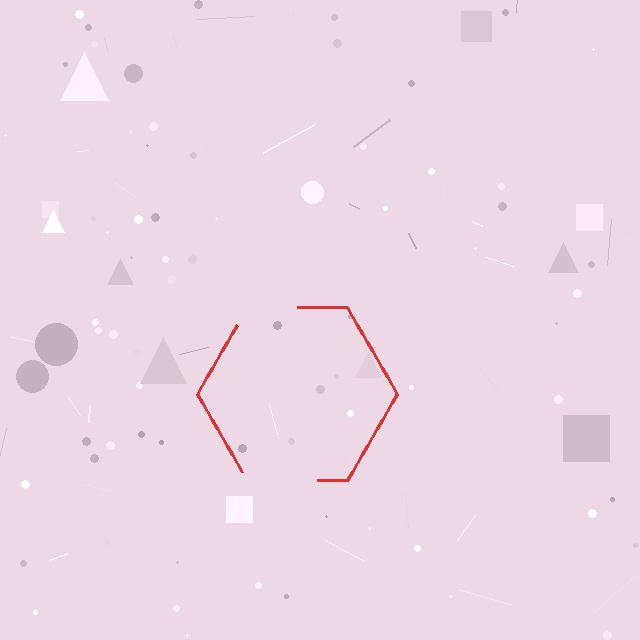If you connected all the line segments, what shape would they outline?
They would outline a hexagon.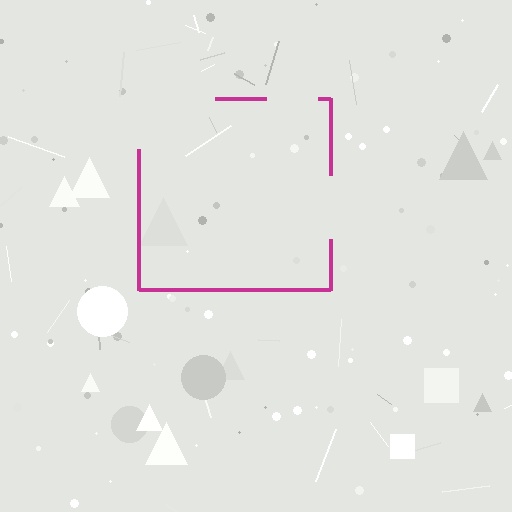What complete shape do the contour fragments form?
The contour fragments form a square.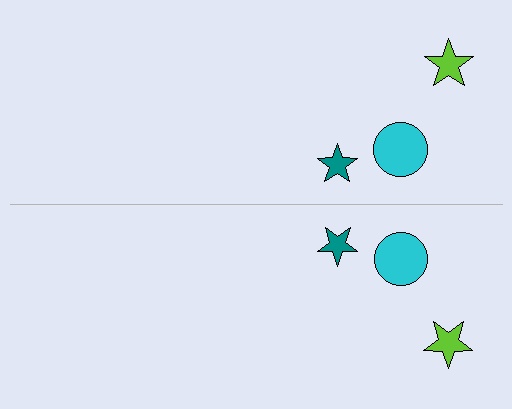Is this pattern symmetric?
Yes, this pattern has bilateral (reflection) symmetry.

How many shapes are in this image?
There are 6 shapes in this image.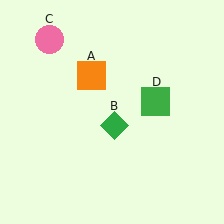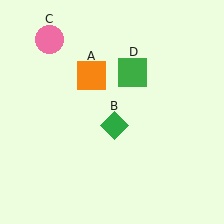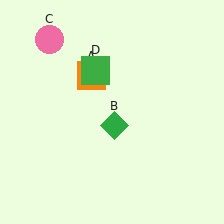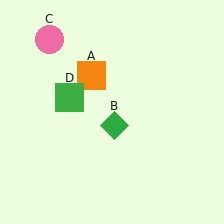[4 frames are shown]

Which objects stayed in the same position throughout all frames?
Orange square (object A) and green diamond (object B) and pink circle (object C) remained stationary.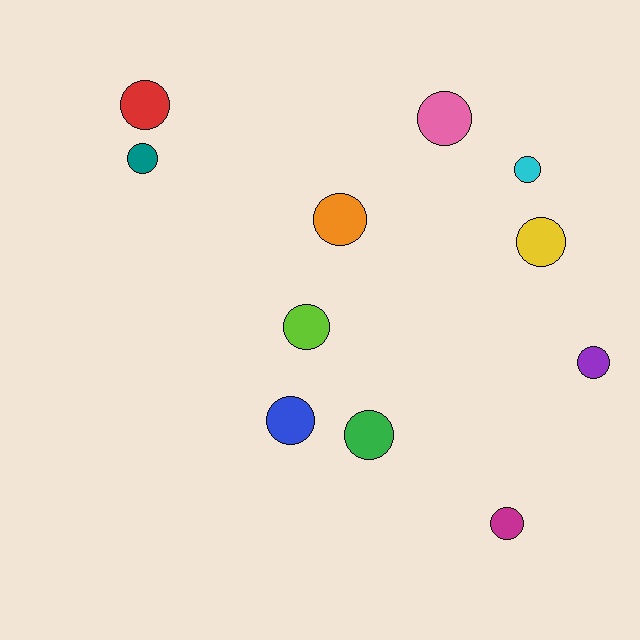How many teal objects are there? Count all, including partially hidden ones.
There is 1 teal object.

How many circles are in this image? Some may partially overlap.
There are 11 circles.